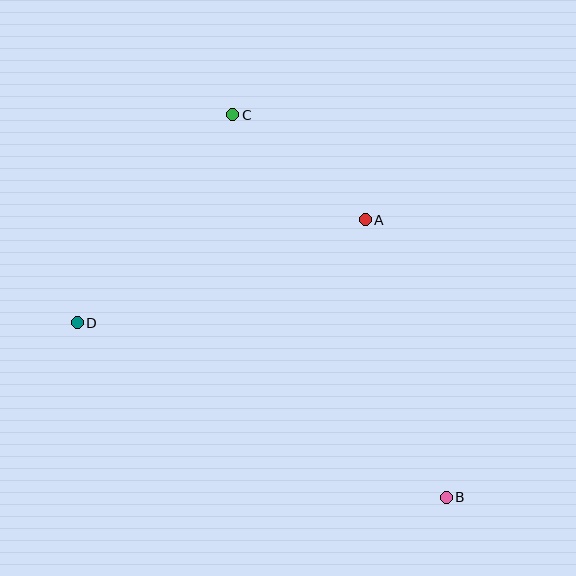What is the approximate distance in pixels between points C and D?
The distance between C and D is approximately 260 pixels.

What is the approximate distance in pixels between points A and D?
The distance between A and D is approximately 306 pixels.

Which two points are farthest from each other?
Points B and C are farthest from each other.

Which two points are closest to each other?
Points A and C are closest to each other.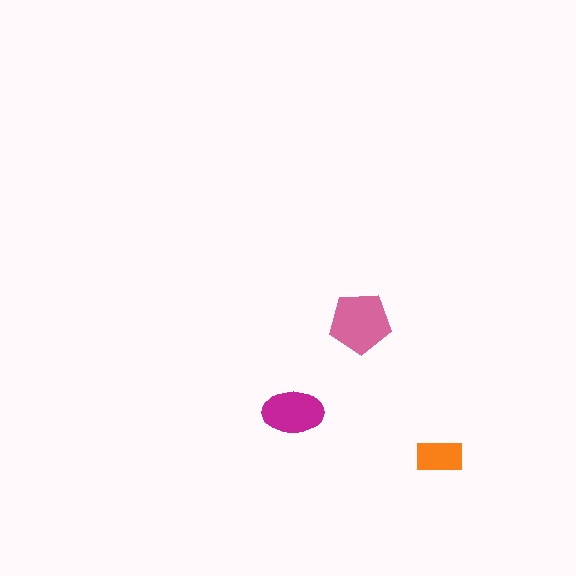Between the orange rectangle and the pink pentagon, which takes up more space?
The pink pentagon.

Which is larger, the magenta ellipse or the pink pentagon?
The pink pentagon.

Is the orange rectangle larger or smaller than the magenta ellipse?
Smaller.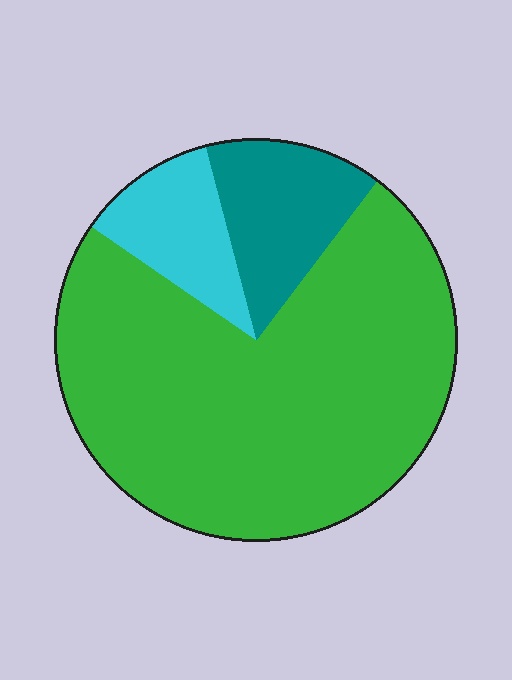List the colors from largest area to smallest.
From largest to smallest: green, teal, cyan.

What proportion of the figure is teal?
Teal covers 14% of the figure.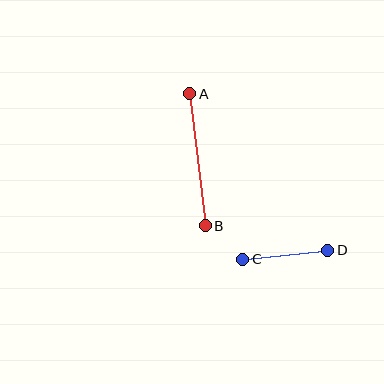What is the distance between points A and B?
The distance is approximately 132 pixels.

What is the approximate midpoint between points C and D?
The midpoint is at approximately (285, 255) pixels.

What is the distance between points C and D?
The distance is approximately 85 pixels.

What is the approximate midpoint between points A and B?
The midpoint is at approximately (197, 160) pixels.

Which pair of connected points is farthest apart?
Points A and B are farthest apart.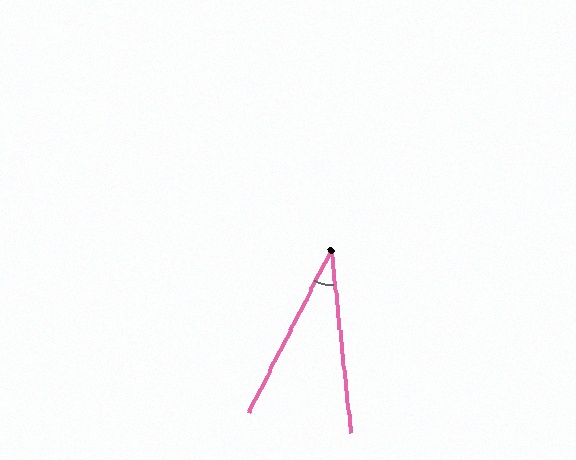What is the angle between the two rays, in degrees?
Approximately 33 degrees.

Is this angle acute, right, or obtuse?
It is acute.